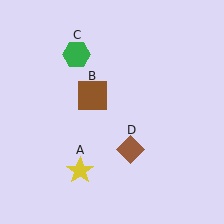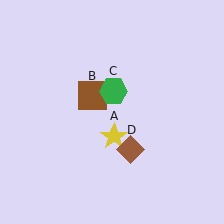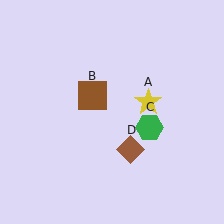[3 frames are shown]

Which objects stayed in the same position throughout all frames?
Brown square (object B) and brown diamond (object D) remained stationary.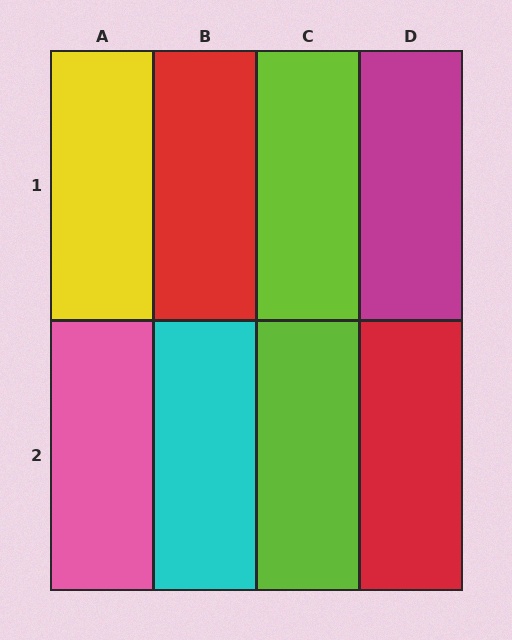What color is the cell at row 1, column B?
Red.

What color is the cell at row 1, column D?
Magenta.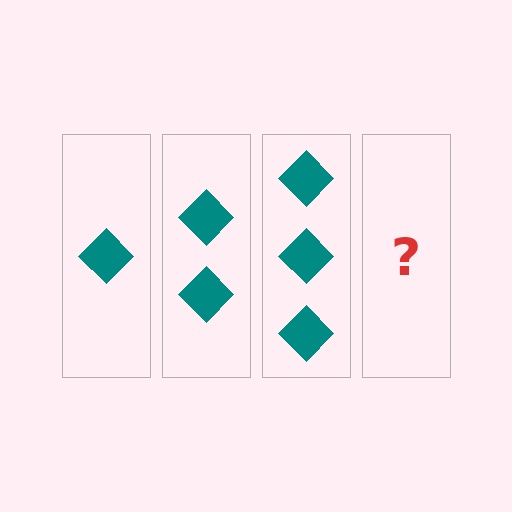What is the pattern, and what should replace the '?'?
The pattern is that each step adds one more diamond. The '?' should be 4 diamonds.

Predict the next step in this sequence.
The next step is 4 diamonds.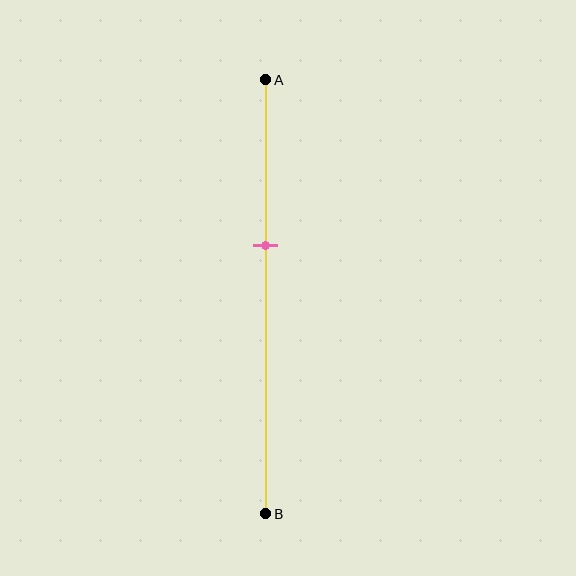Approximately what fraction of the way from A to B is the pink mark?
The pink mark is approximately 40% of the way from A to B.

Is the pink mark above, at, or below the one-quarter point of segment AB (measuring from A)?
The pink mark is below the one-quarter point of segment AB.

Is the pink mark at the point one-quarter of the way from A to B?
No, the mark is at about 40% from A, not at the 25% one-quarter point.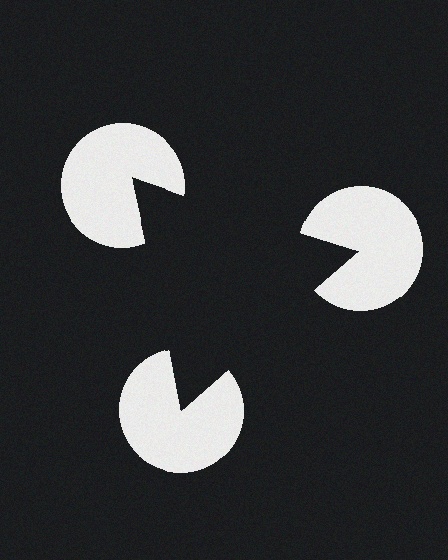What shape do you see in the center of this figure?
An illusory triangle — its edges are inferred from the aligned wedge cuts in the pac-man discs, not physically drawn.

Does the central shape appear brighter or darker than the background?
It typically appears slightly darker than the background, even though no actual brightness change is drawn.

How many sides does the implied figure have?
3 sides.